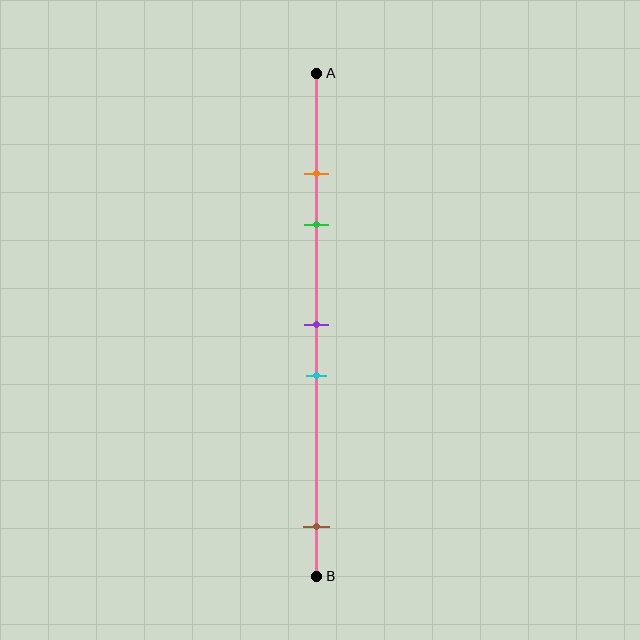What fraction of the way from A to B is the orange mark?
The orange mark is approximately 20% (0.2) of the way from A to B.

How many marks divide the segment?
There are 5 marks dividing the segment.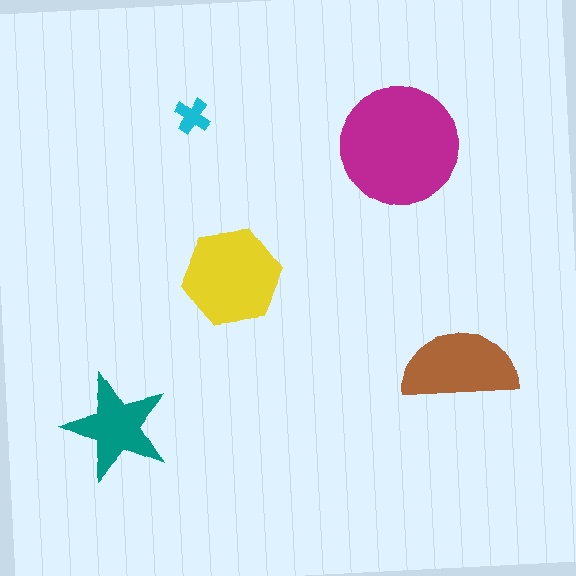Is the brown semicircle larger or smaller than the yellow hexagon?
Smaller.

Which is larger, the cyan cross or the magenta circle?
The magenta circle.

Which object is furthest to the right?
The brown semicircle is rightmost.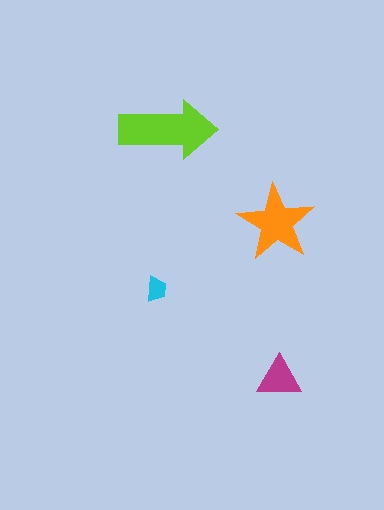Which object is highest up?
The lime arrow is topmost.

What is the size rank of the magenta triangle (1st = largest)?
3rd.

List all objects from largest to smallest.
The lime arrow, the orange star, the magenta triangle, the cyan trapezoid.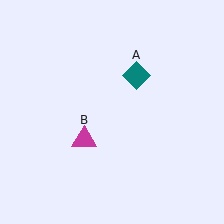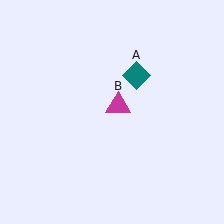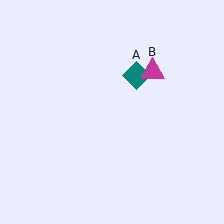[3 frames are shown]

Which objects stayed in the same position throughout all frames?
Teal diamond (object A) remained stationary.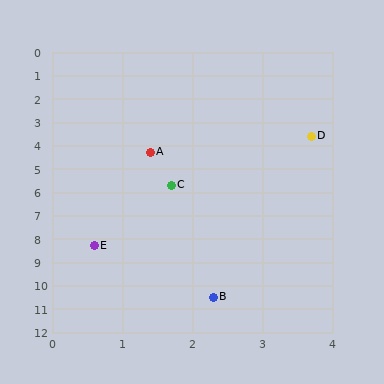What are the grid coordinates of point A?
Point A is at approximately (1.4, 4.3).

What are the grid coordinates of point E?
Point E is at approximately (0.6, 8.3).